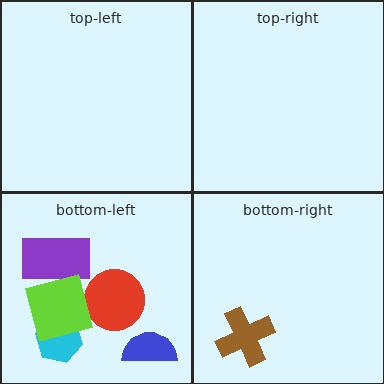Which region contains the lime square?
The bottom-left region.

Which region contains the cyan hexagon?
The bottom-left region.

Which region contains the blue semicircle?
The bottom-left region.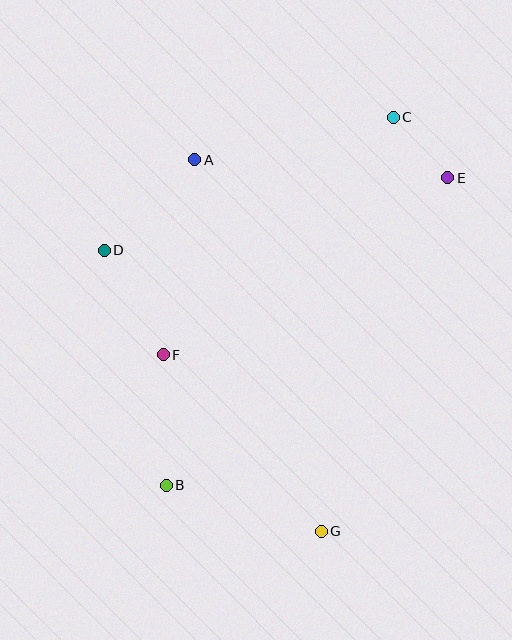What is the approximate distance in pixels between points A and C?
The distance between A and C is approximately 203 pixels.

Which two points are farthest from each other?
Points B and C are farthest from each other.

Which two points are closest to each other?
Points C and E are closest to each other.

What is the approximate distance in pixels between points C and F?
The distance between C and F is approximately 331 pixels.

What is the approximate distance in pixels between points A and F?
The distance between A and F is approximately 197 pixels.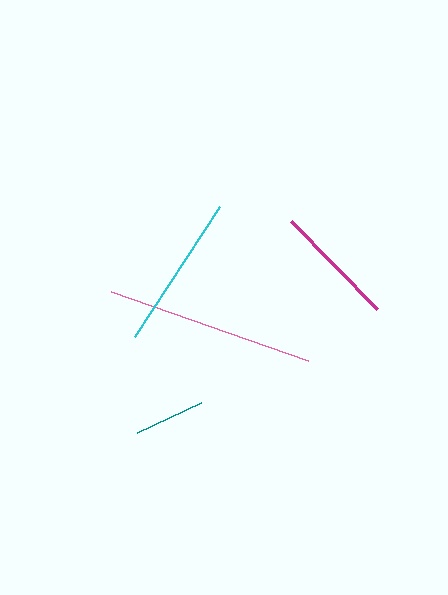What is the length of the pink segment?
The pink segment is approximately 209 pixels long.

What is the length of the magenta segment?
The magenta segment is approximately 122 pixels long.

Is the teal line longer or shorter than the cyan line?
The cyan line is longer than the teal line.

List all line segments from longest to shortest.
From longest to shortest: pink, cyan, magenta, teal.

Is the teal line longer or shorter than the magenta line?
The magenta line is longer than the teal line.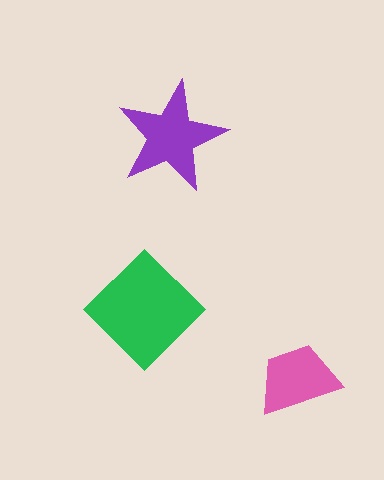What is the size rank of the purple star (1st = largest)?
2nd.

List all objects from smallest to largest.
The pink trapezoid, the purple star, the green diamond.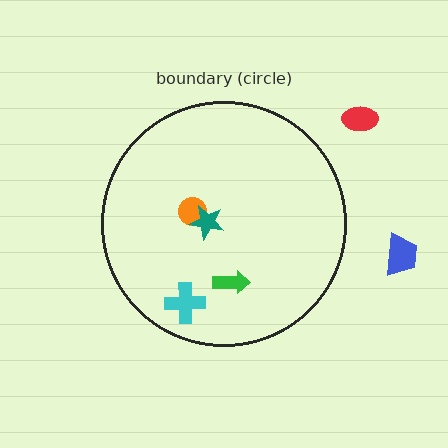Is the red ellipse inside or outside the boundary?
Outside.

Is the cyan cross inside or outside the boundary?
Inside.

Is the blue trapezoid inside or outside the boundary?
Outside.